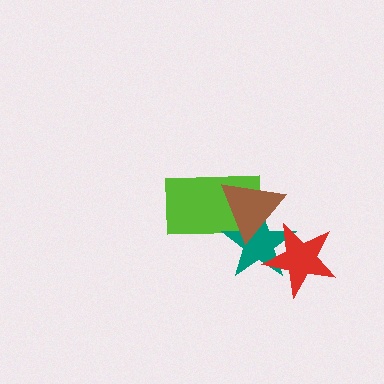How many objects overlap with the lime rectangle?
2 objects overlap with the lime rectangle.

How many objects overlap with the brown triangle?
2 objects overlap with the brown triangle.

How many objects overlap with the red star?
1 object overlaps with the red star.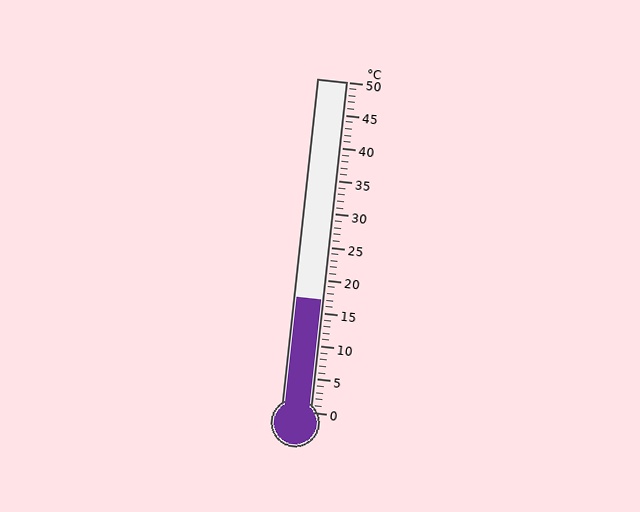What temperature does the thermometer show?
The thermometer shows approximately 17°C.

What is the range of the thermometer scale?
The thermometer scale ranges from 0°C to 50°C.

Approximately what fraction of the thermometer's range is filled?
The thermometer is filled to approximately 35% of its range.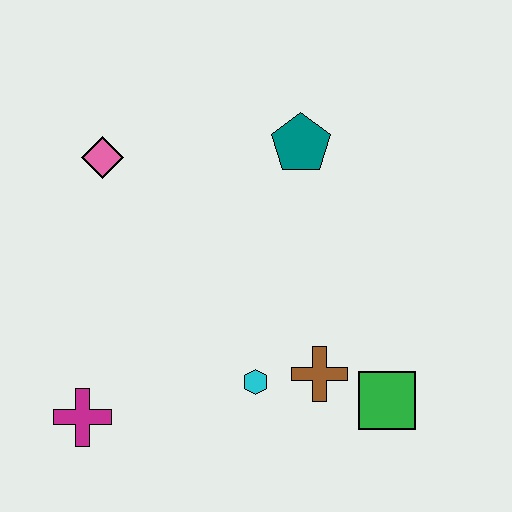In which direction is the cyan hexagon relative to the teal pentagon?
The cyan hexagon is below the teal pentagon.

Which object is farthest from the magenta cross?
The teal pentagon is farthest from the magenta cross.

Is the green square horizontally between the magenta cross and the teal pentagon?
No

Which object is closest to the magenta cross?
The cyan hexagon is closest to the magenta cross.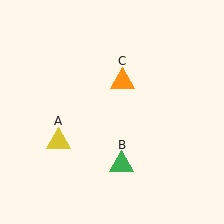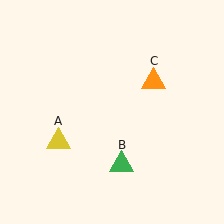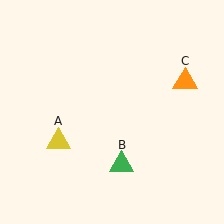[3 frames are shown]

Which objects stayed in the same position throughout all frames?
Yellow triangle (object A) and green triangle (object B) remained stationary.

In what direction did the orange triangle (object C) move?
The orange triangle (object C) moved right.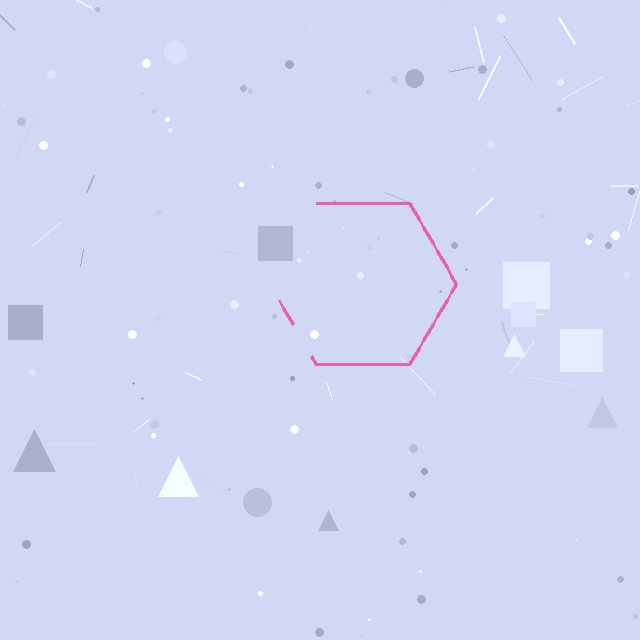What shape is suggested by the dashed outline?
The dashed outline suggests a hexagon.